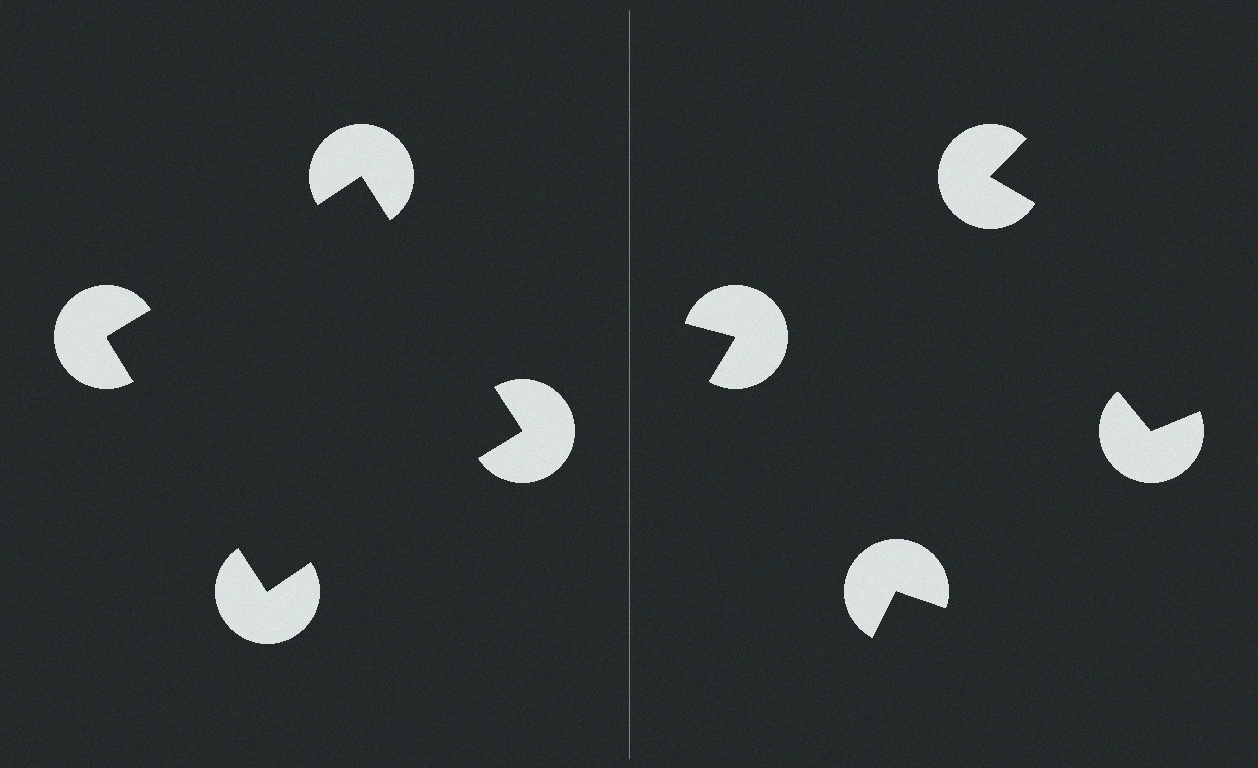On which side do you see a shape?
An illusory square appears on the left side. On the right side the wedge cuts are rotated, so no coherent shape forms.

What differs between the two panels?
The pac-man discs are positioned identically on both sides; only the wedge orientations differ. On the left they align to a square; on the right they are misaligned.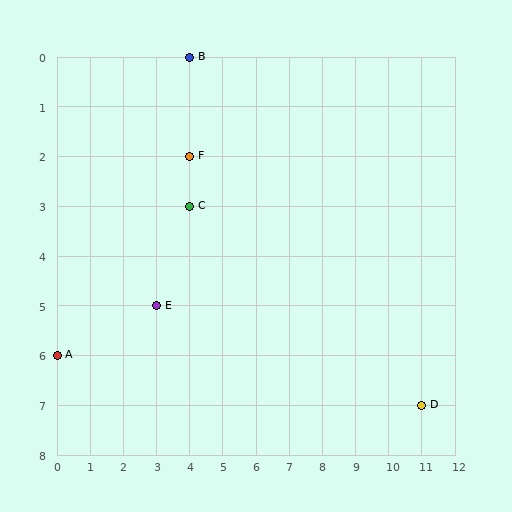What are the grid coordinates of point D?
Point D is at grid coordinates (11, 7).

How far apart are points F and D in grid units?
Points F and D are 7 columns and 5 rows apart (about 8.6 grid units diagonally).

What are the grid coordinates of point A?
Point A is at grid coordinates (0, 6).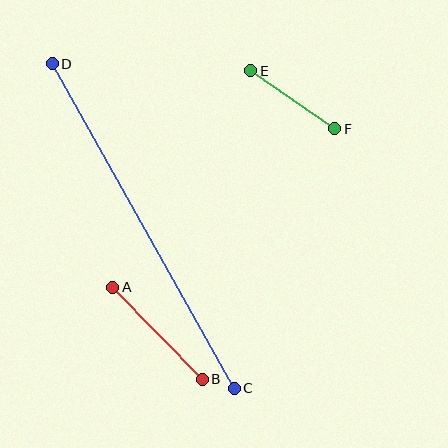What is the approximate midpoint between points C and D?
The midpoint is at approximately (143, 226) pixels.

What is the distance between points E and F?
The distance is approximately 102 pixels.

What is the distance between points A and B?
The distance is approximately 128 pixels.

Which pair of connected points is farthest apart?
Points C and D are farthest apart.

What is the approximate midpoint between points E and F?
The midpoint is at approximately (293, 100) pixels.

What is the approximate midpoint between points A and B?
The midpoint is at approximately (158, 333) pixels.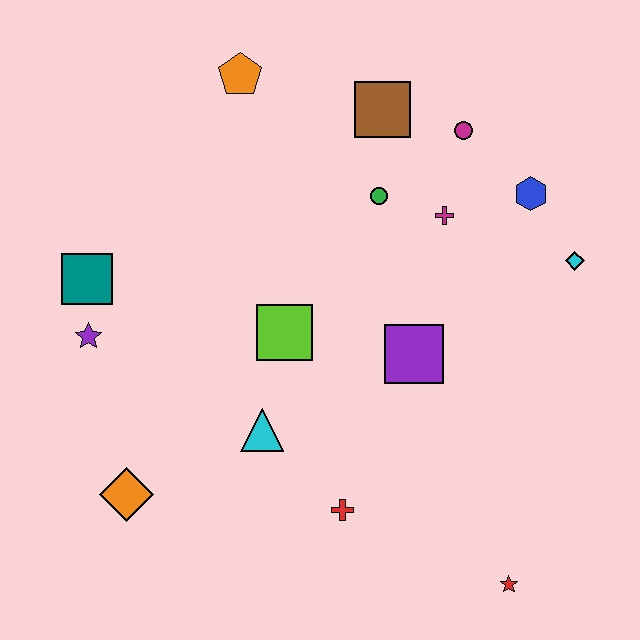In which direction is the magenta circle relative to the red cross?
The magenta circle is above the red cross.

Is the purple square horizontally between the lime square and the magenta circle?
Yes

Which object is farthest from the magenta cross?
The orange diamond is farthest from the magenta cross.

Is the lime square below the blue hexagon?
Yes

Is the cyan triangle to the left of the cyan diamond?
Yes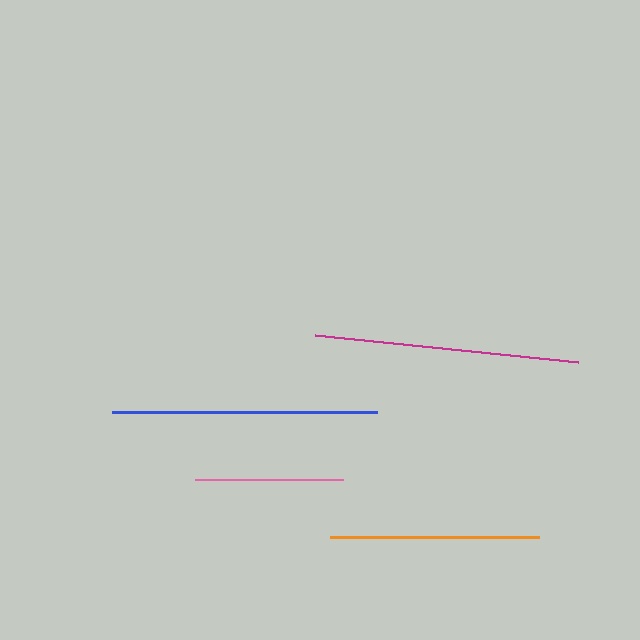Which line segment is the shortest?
The pink line is the shortest at approximately 148 pixels.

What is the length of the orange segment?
The orange segment is approximately 209 pixels long.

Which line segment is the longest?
The magenta line is the longest at approximately 265 pixels.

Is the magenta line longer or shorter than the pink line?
The magenta line is longer than the pink line.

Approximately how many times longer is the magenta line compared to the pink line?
The magenta line is approximately 1.8 times the length of the pink line.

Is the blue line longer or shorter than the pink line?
The blue line is longer than the pink line.